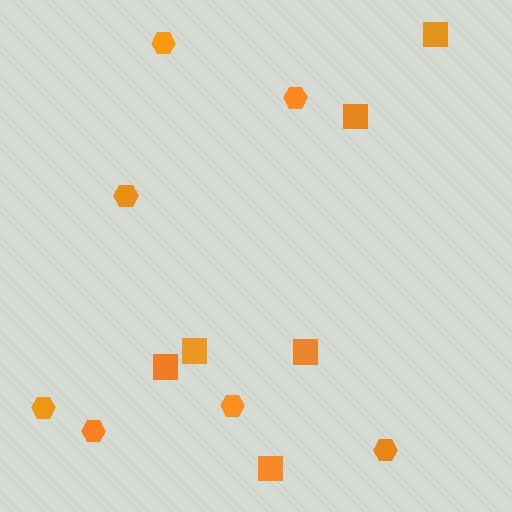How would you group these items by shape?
There are 2 groups: one group of squares (6) and one group of hexagons (7).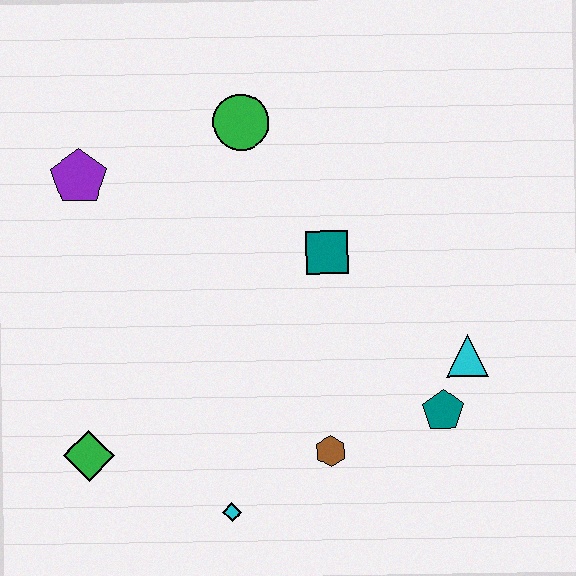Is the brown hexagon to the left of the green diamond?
No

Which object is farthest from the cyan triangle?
The purple pentagon is farthest from the cyan triangle.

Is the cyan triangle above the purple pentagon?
No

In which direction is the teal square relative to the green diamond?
The teal square is to the right of the green diamond.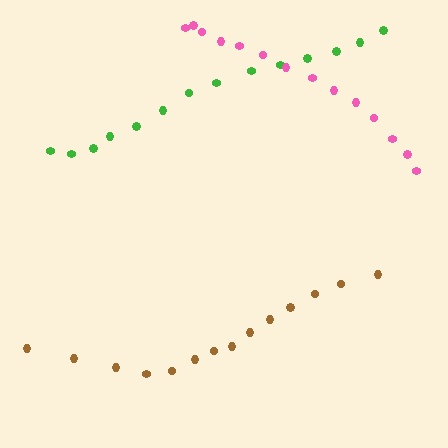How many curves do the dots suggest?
There are 3 distinct paths.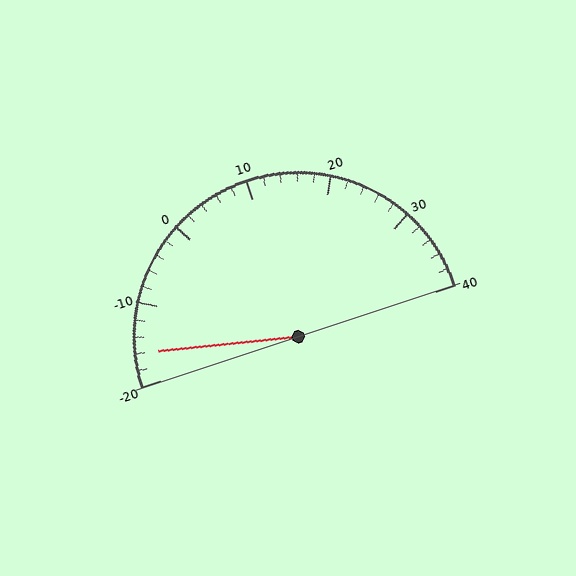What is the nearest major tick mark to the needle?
The nearest major tick mark is -20.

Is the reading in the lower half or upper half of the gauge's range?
The reading is in the lower half of the range (-20 to 40).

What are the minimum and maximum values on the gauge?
The gauge ranges from -20 to 40.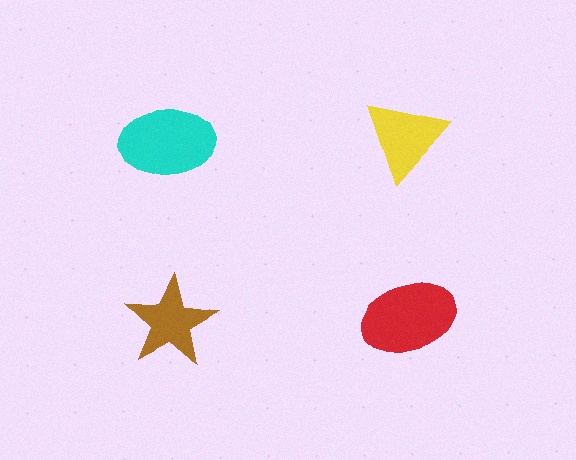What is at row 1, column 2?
A yellow triangle.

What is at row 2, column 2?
A red ellipse.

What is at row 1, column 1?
A cyan ellipse.